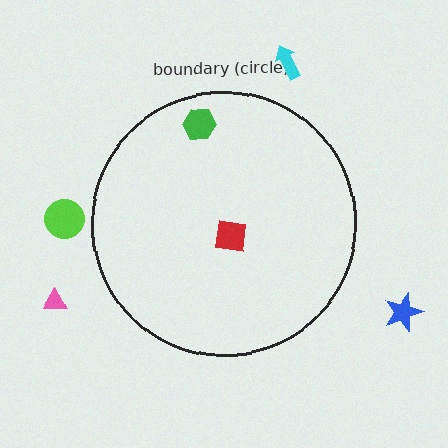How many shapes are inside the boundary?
2 inside, 4 outside.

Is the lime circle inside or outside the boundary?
Outside.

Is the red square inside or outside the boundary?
Inside.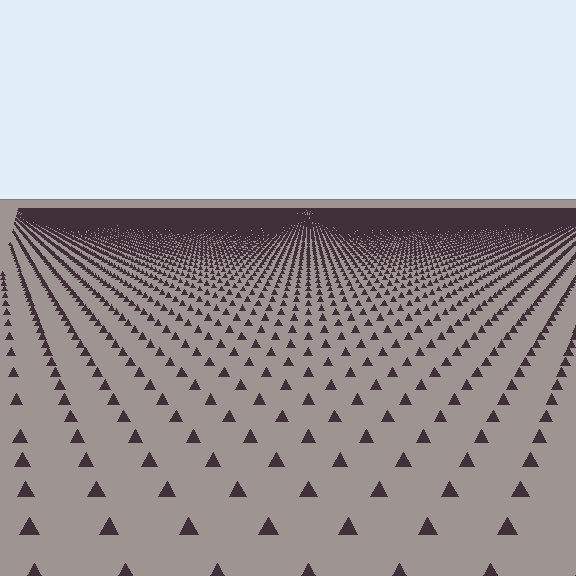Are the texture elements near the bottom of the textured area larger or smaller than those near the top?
Larger. Near the bottom, elements are closer to the viewer and appear at a bigger on-screen size.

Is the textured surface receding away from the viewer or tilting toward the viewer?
The surface is receding away from the viewer. Texture elements get smaller and denser toward the top.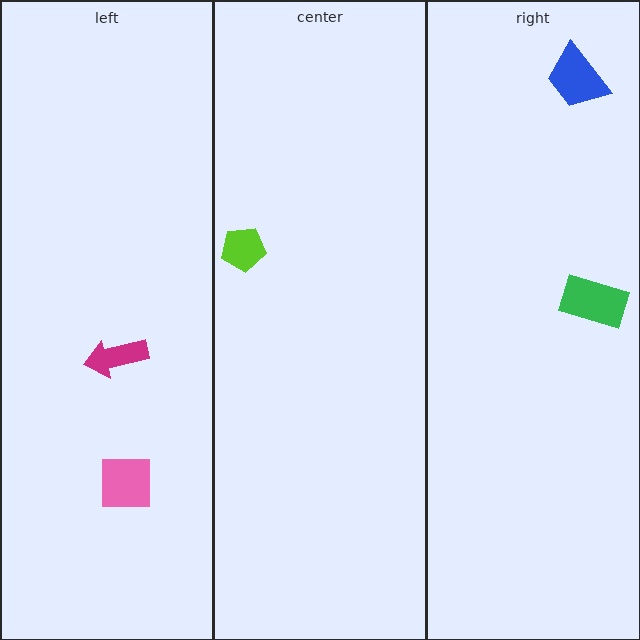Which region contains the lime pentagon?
The center region.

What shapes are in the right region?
The blue trapezoid, the green rectangle.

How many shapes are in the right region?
2.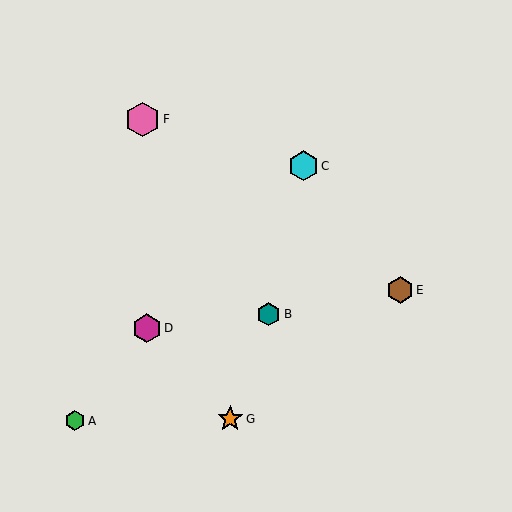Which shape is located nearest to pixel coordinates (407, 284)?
The brown hexagon (labeled E) at (400, 290) is nearest to that location.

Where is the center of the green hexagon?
The center of the green hexagon is at (75, 421).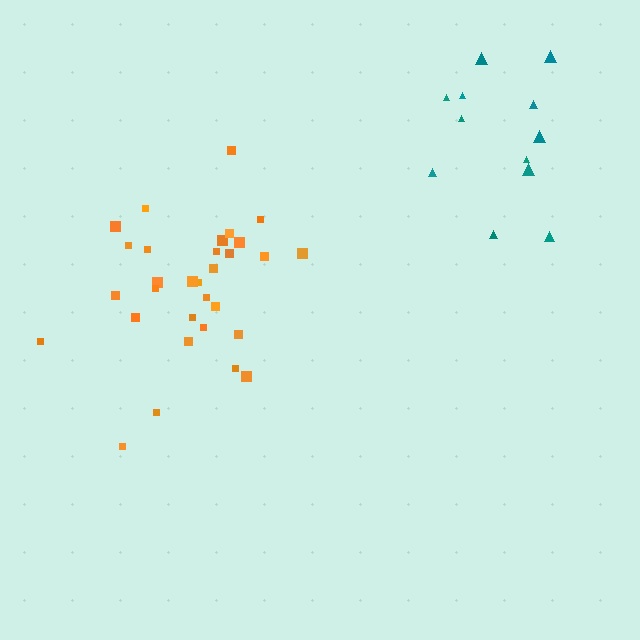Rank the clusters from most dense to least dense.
orange, teal.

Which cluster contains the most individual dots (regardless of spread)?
Orange (31).